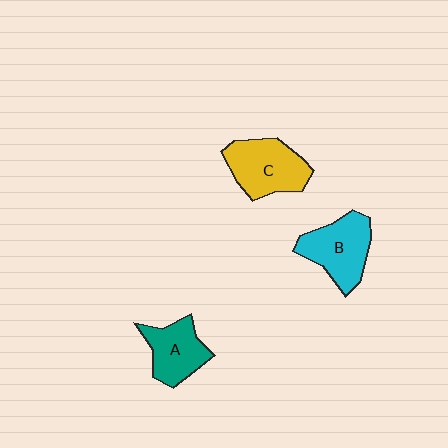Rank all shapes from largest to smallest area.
From largest to smallest: C (yellow), B (cyan), A (teal).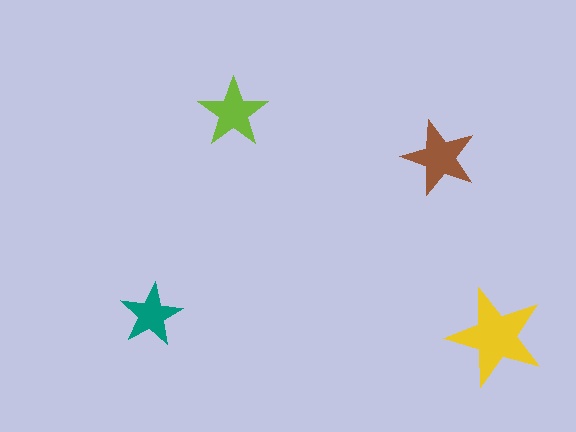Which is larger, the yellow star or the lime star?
The yellow one.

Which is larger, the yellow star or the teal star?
The yellow one.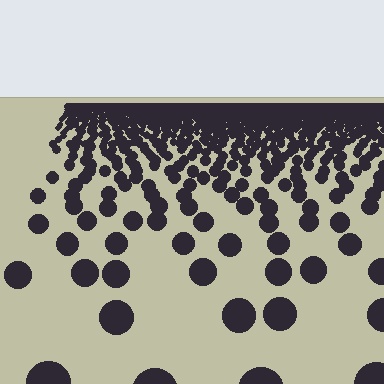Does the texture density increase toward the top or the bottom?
Density increases toward the top.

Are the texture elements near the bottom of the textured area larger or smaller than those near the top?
Larger. Near the bottom, elements are closer to the viewer and appear at a bigger on-screen size.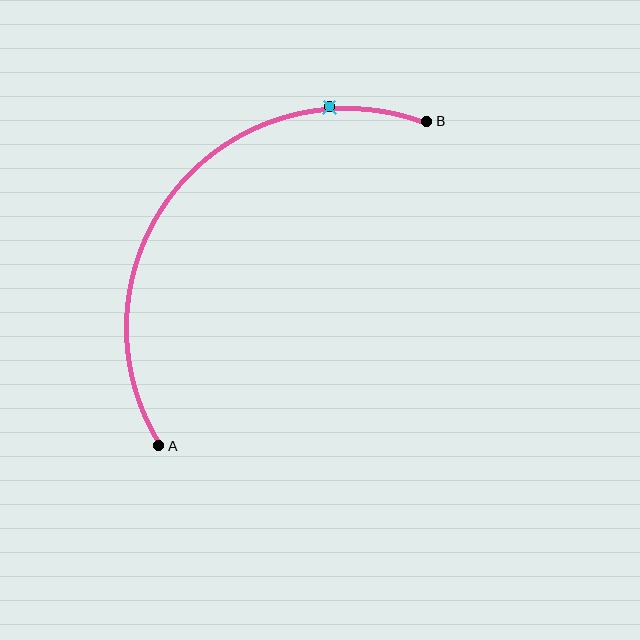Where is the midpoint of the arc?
The arc midpoint is the point on the curve farthest from the straight line joining A and B. It sits above and to the left of that line.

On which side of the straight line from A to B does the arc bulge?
The arc bulges above and to the left of the straight line connecting A and B.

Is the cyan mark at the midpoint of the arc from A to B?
No. The cyan mark lies on the arc but is closer to endpoint B. The arc midpoint would be at the point on the curve equidistant along the arc from both A and B.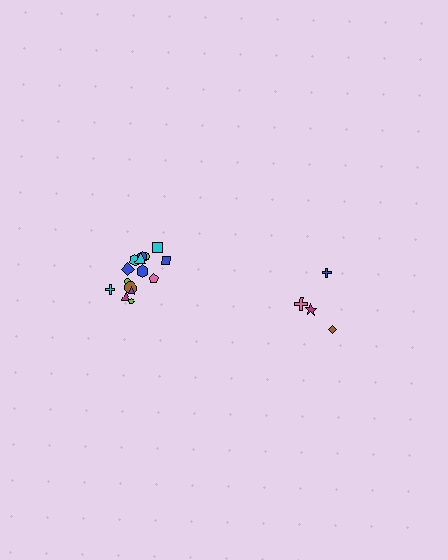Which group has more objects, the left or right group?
The left group.